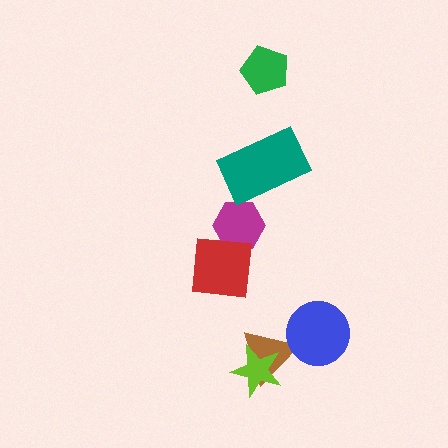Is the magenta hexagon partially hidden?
Yes, it is partially covered by another shape.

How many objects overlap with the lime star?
1 object overlaps with the lime star.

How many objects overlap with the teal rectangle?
0 objects overlap with the teal rectangle.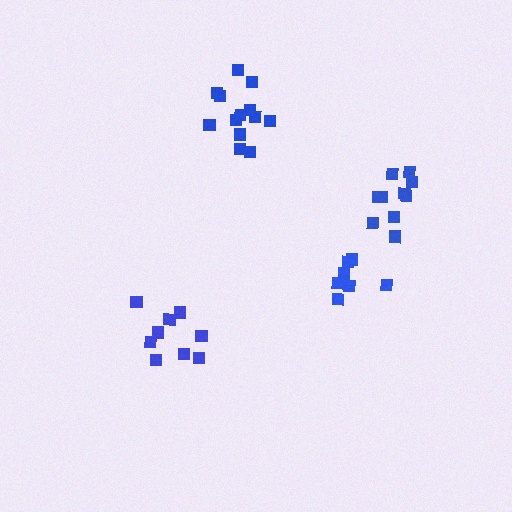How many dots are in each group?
Group 1: 7 dots, Group 2: 9 dots, Group 3: 13 dots, Group 4: 10 dots (39 total).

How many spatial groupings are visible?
There are 4 spatial groupings.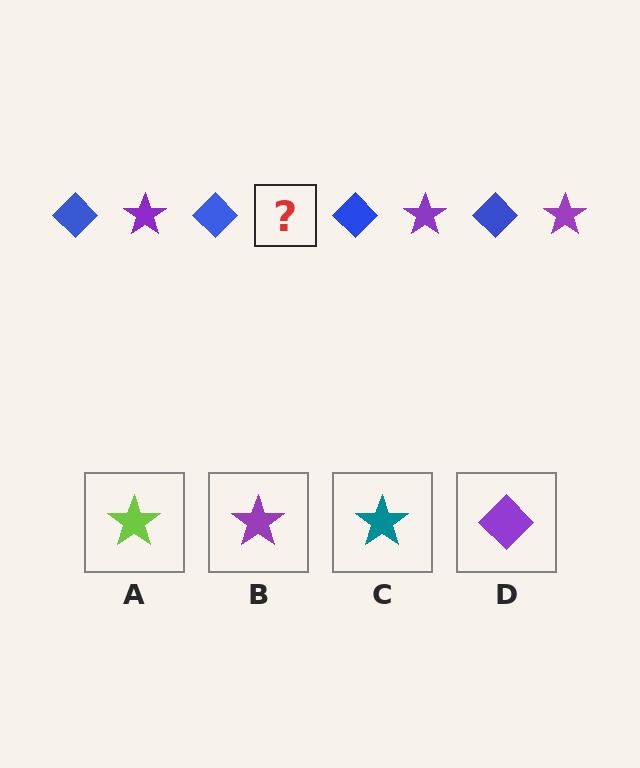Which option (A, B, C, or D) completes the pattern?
B.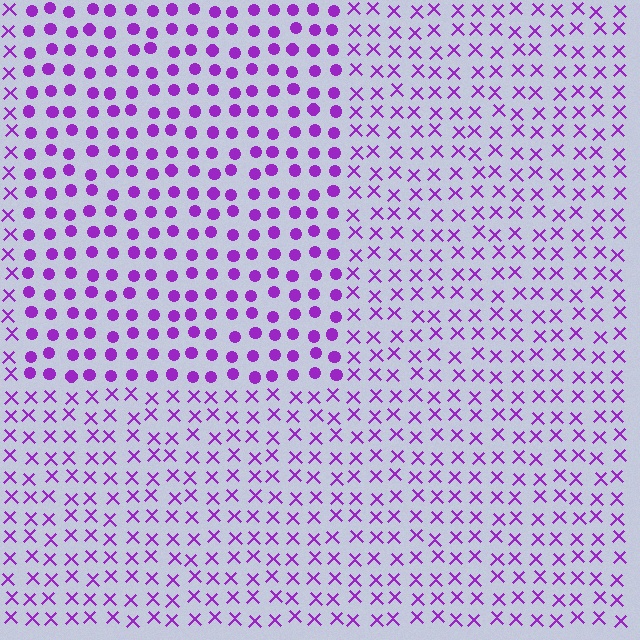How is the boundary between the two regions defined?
The boundary is defined by a change in element shape: circles inside vs. X marks outside. All elements share the same color and spacing.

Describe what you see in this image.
The image is filled with small purple elements arranged in a uniform grid. A rectangle-shaped region contains circles, while the surrounding area contains X marks. The boundary is defined purely by the change in element shape.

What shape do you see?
I see a rectangle.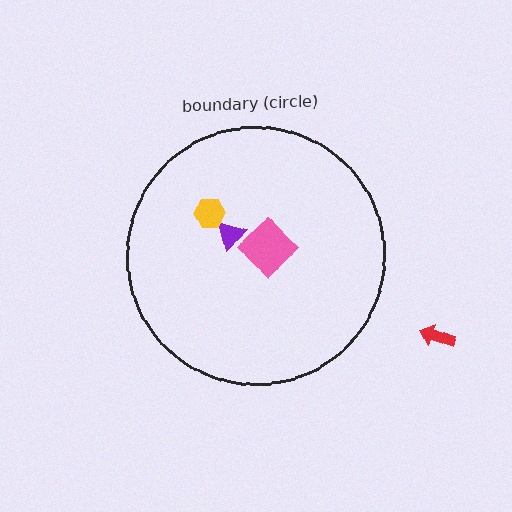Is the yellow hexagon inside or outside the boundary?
Inside.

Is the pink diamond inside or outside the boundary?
Inside.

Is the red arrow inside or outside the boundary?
Outside.